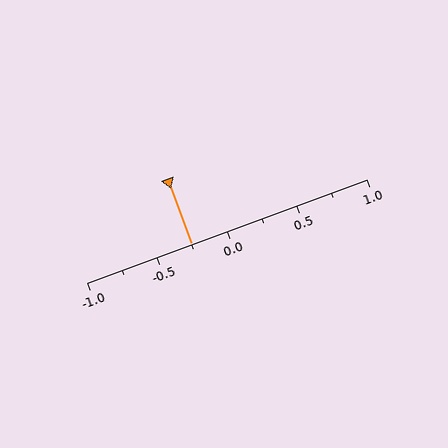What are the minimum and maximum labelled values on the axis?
The axis runs from -1.0 to 1.0.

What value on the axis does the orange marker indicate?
The marker indicates approximately -0.25.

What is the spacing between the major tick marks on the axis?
The major ticks are spaced 0.5 apart.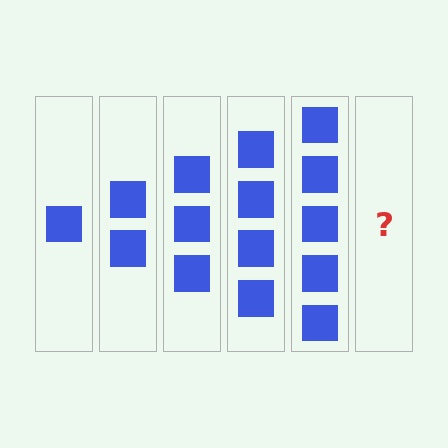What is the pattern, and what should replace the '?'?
The pattern is that each step adds one more square. The '?' should be 6 squares.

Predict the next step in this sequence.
The next step is 6 squares.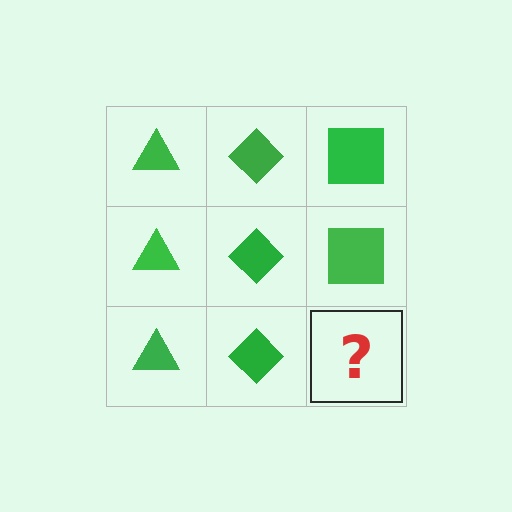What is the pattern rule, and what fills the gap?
The rule is that each column has a consistent shape. The gap should be filled with a green square.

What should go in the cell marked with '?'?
The missing cell should contain a green square.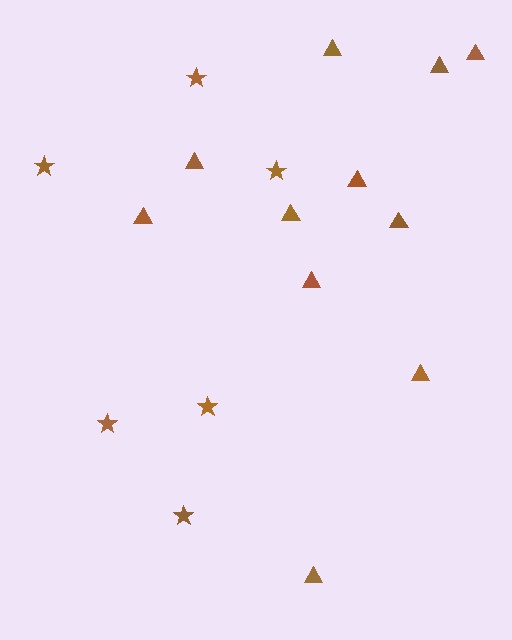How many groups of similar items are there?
There are 2 groups: one group of triangles (11) and one group of stars (6).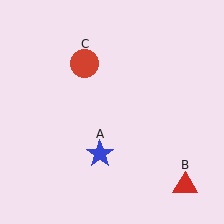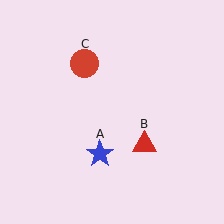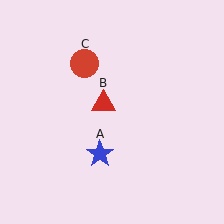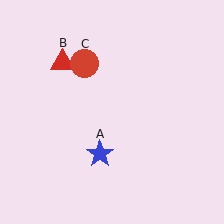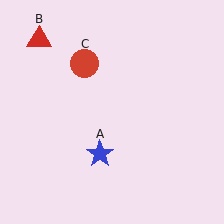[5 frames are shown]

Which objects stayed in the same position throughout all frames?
Blue star (object A) and red circle (object C) remained stationary.